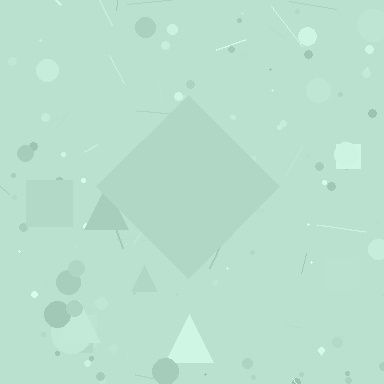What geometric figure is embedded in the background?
A diamond is embedded in the background.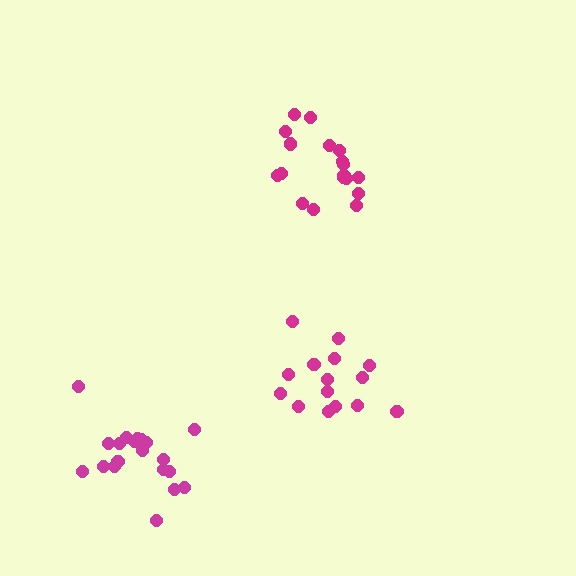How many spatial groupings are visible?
There are 3 spatial groupings.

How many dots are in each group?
Group 1: 20 dots, Group 2: 15 dots, Group 3: 18 dots (53 total).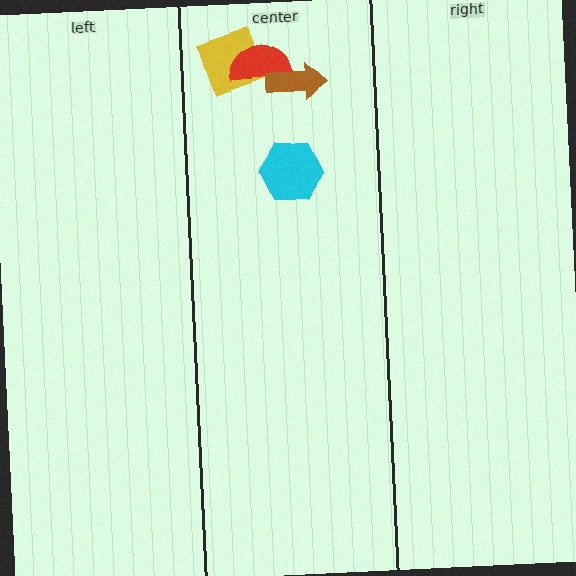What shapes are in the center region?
The cyan hexagon, the yellow square, the red semicircle, the brown arrow.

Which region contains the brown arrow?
The center region.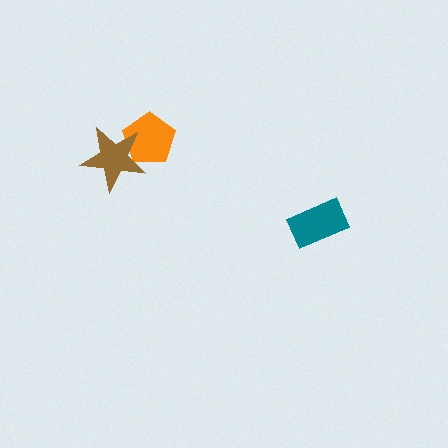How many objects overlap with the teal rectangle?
0 objects overlap with the teal rectangle.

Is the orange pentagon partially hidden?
Yes, it is partially covered by another shape.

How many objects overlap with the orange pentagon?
1 object overlaps with the orange pentagon.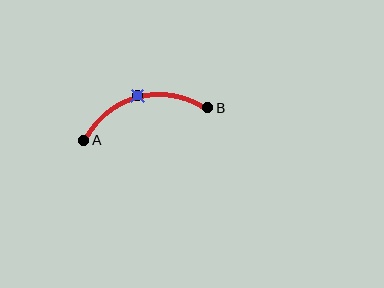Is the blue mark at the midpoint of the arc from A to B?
Yes. The blue mark lies on the arc at equal arc-length from both A and B — it is the arc midpoint.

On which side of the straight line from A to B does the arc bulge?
The arc bulges above the straight line connecting A and B.